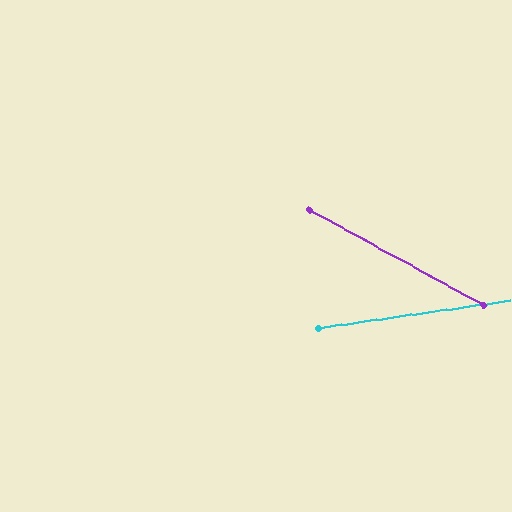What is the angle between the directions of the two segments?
Approximately 37 degrees.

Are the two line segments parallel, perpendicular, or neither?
Neither parallel nor perpendicular — they differ by about 37°.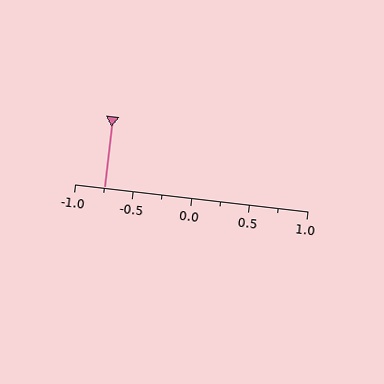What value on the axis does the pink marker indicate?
The marker indicates approximately -0.75.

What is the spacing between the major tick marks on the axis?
The major ticks are spaced 0.5 apart.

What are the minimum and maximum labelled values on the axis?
The axis runs from -1.0 to 1.0.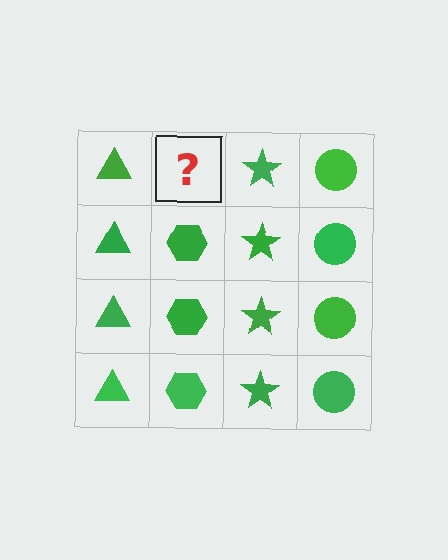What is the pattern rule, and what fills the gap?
The rule is that each column has a consistent shape. The gap should be filled with a green hexagon.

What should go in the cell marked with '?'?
The missing cell should contain a green hexagon.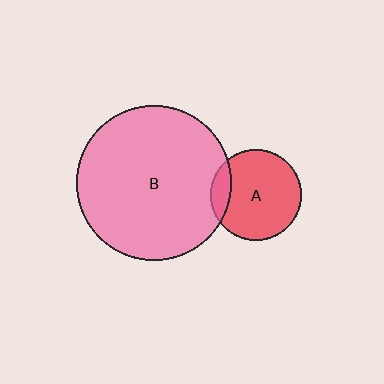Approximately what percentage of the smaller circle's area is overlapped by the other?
Approximately 15%.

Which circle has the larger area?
Circle B (pink).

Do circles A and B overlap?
Yes.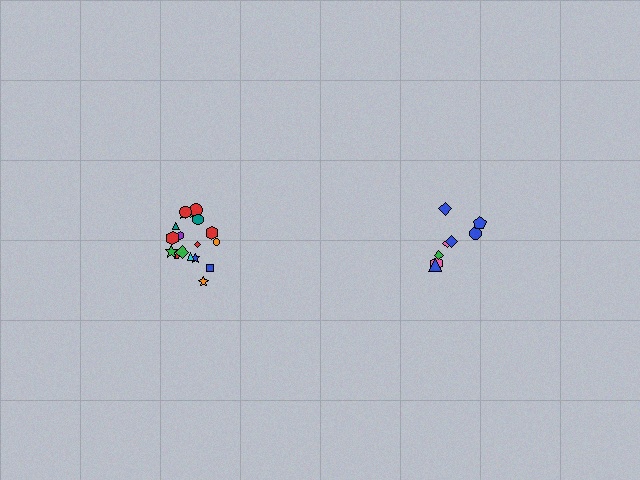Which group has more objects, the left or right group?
The left group.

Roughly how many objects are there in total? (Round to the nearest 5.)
Roughly 25 objects in total.